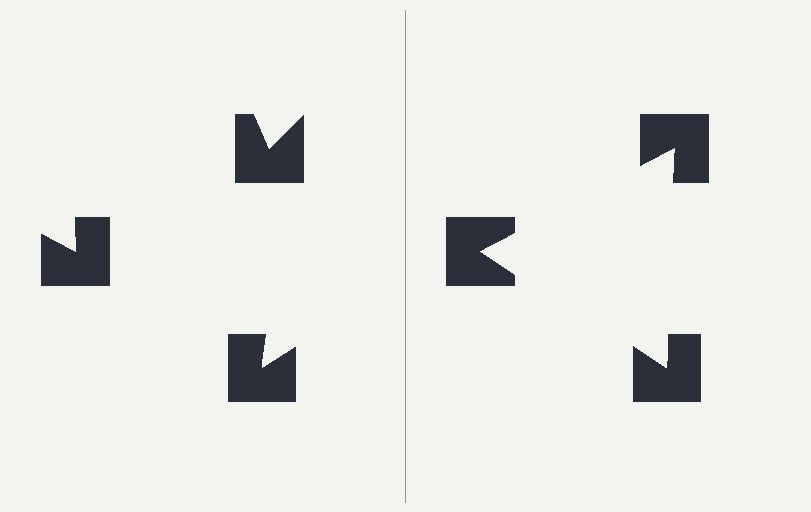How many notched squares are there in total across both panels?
6 — 3 on each side.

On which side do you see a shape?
An illusory triangle appears on the right side. On the left side the wedge cuts are rotated, so no coherent shape forms.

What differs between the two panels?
The notched squares are positioned identically on both sides; only the wedge orientations differ. On the right they align to a triangle; on the left they are misaligned.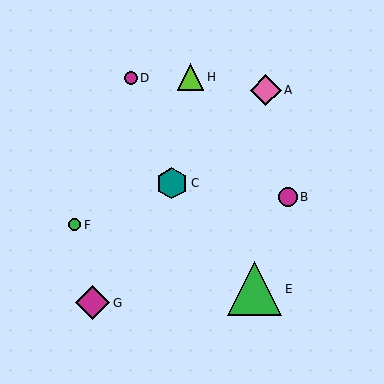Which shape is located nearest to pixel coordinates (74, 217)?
The green circle (labeled F) at (75, 225) is nearest to that location.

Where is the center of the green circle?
The center of the green circle is at (75, 225).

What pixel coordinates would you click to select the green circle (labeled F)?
Click at (75, 225) to select the green circle F.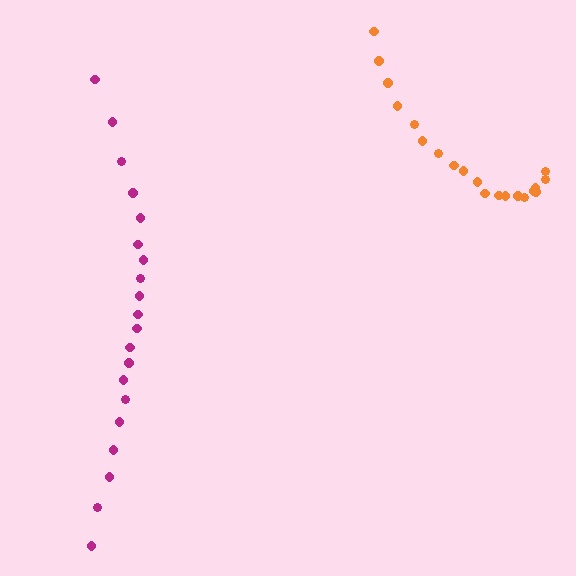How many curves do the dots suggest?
There are 2 distinct paths.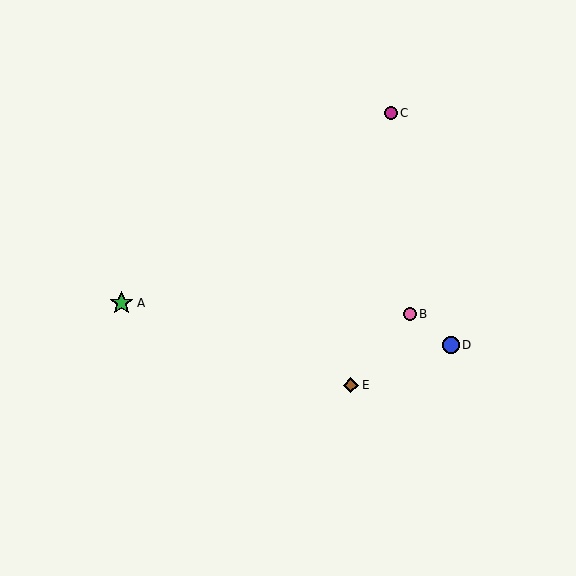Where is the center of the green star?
The center of the green star is at (122, 303).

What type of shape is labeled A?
Shape A is a green star.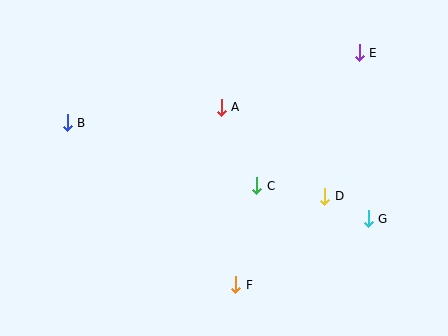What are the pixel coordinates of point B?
Point B is at (67, 123).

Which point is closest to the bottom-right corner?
Point G is closest to the bottom-right corner.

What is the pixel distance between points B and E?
The distance between B and E is 300 pixels.